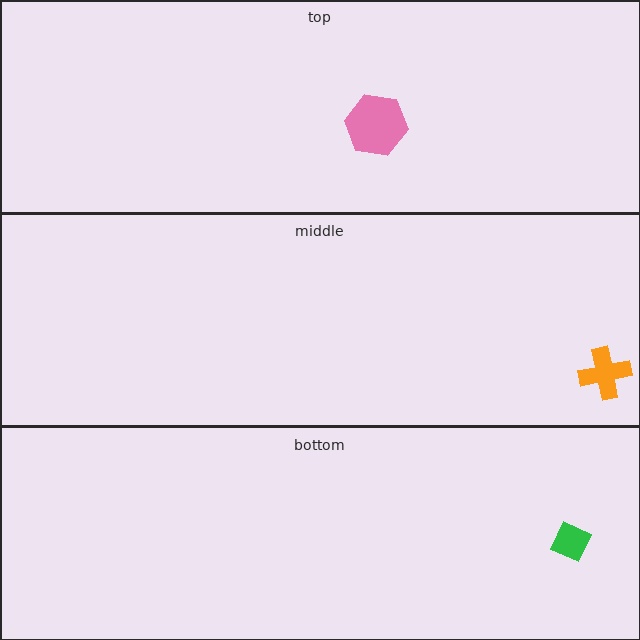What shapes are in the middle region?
The orange cross.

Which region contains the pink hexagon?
The top region.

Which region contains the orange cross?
The middle region.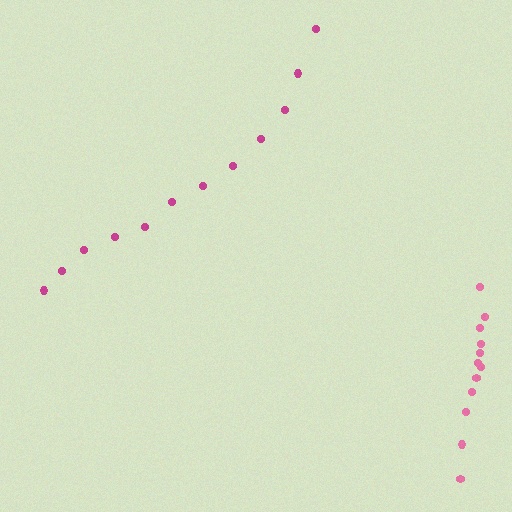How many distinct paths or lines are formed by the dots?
There are 2 distinct paths.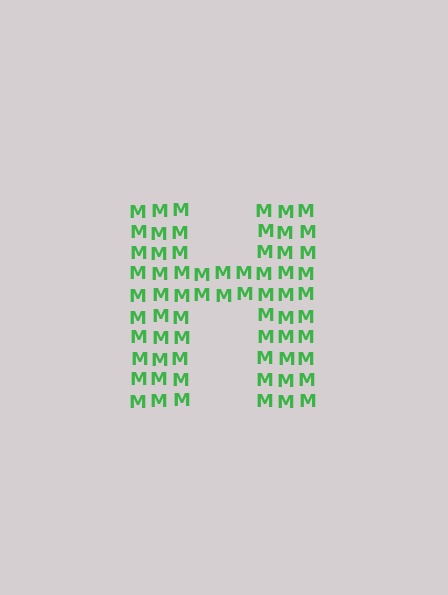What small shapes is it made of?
It is made of small letter M's.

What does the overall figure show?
The overall figure shows the letter H.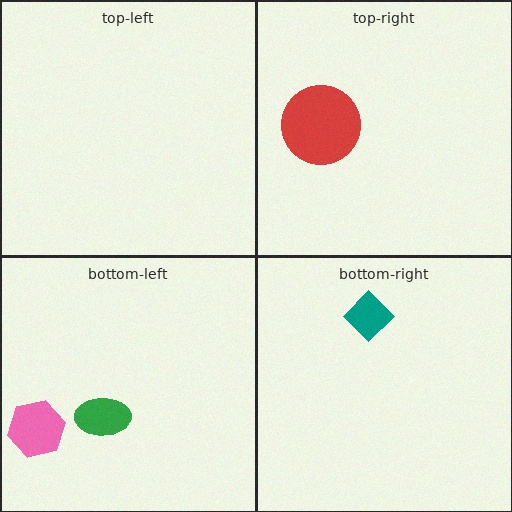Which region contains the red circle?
The top-right region.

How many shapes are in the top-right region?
1.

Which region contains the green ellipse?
The bottom-left region.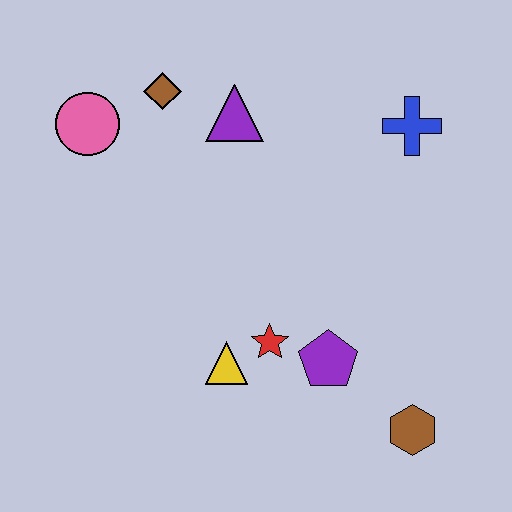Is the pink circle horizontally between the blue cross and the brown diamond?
No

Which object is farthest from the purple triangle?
The brown hexagon is farthest from the purple triangle.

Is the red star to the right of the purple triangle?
Yes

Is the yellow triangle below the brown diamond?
Yes